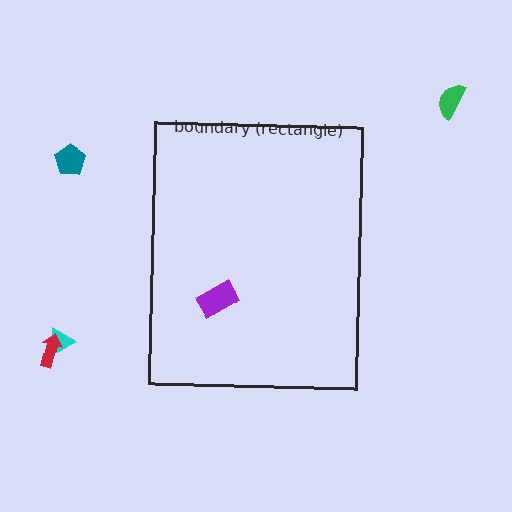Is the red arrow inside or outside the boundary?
Outside.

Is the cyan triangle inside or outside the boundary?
Outside.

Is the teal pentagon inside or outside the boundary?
Outside.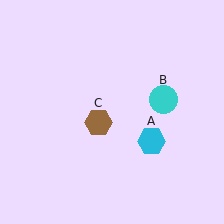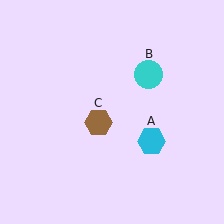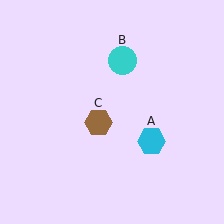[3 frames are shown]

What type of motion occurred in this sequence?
The cyan circle (object B) rotated counterclockwise around the center of the scene.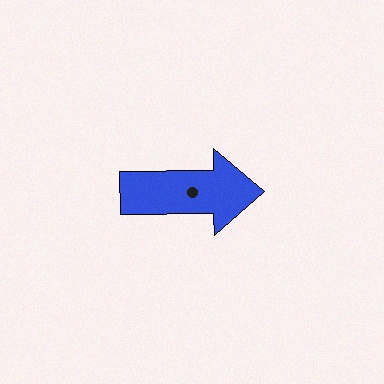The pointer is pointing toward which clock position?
Roughly 3 o'clock.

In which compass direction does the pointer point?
East.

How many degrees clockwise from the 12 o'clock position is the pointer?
Approximately 89 degrees.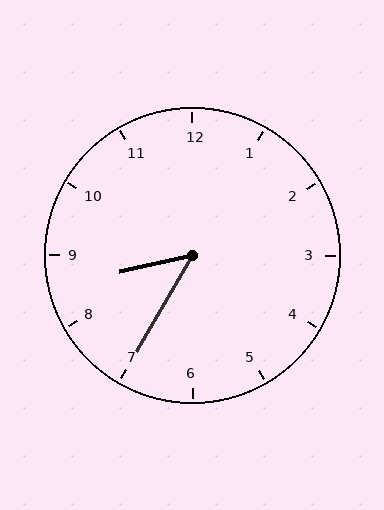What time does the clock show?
8:35.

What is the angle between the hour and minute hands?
Approximately 48 degrees.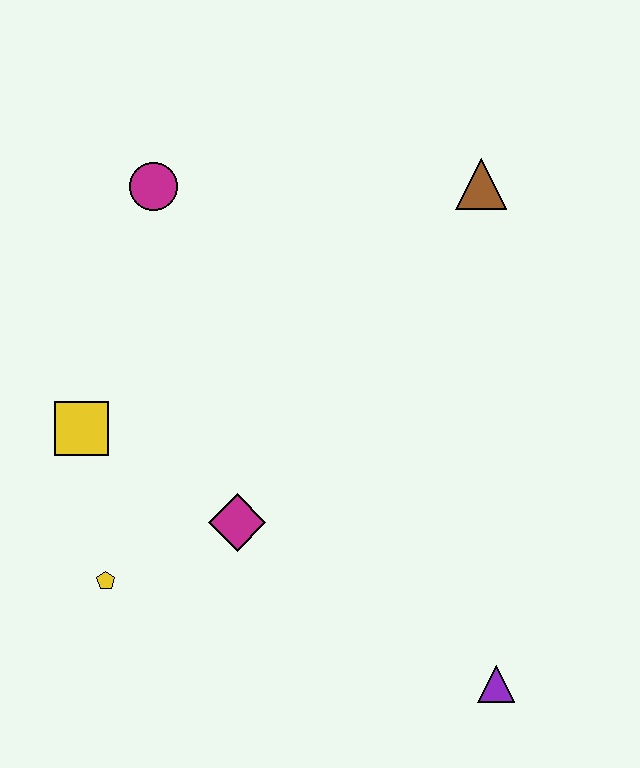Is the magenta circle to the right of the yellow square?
Yes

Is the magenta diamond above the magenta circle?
No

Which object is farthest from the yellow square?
The purple triangle is farthest from the yellow square.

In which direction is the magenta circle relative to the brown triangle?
The magenta circle is to the left of the brown triangle.